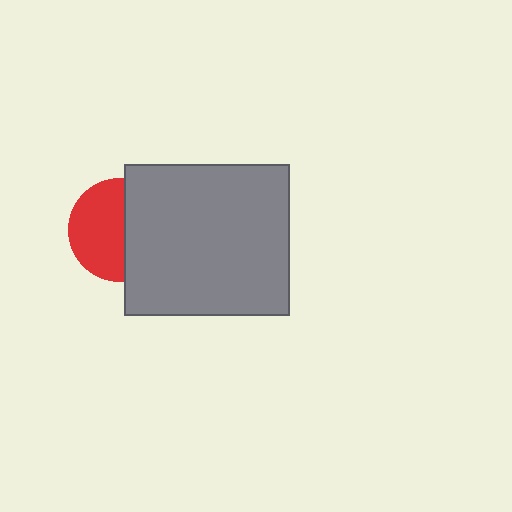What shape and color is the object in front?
The object in front is a gray rectangle.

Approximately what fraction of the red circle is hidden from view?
Roughly 46% of the red circle is hidden behind the gray rectangle.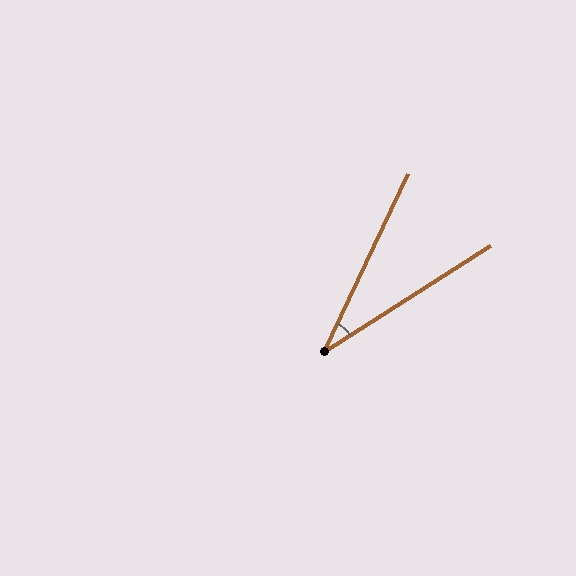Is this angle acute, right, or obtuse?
It is acute.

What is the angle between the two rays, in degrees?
Approximately 32 degrees.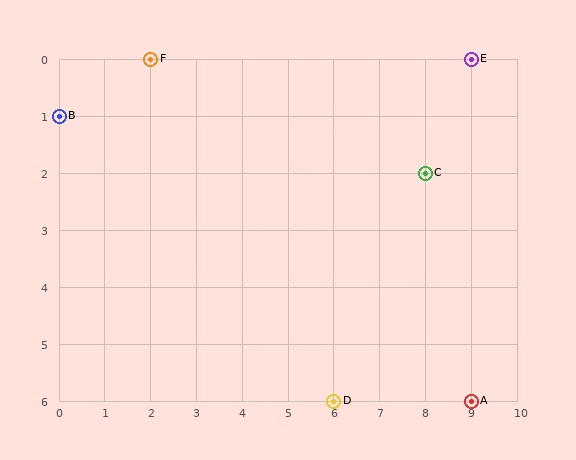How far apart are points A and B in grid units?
Points A and B are 9 columns and 5 rows apart (about 10.3 grid units diagonally).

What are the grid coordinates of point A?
Point A is at grid coordinates (9, 6).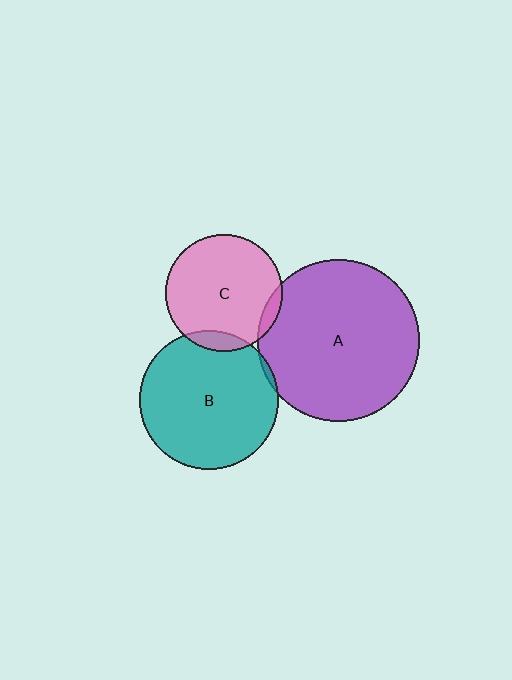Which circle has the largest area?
Circle A (purple).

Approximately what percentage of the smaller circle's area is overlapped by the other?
Approximately 10%.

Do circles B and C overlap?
Yes.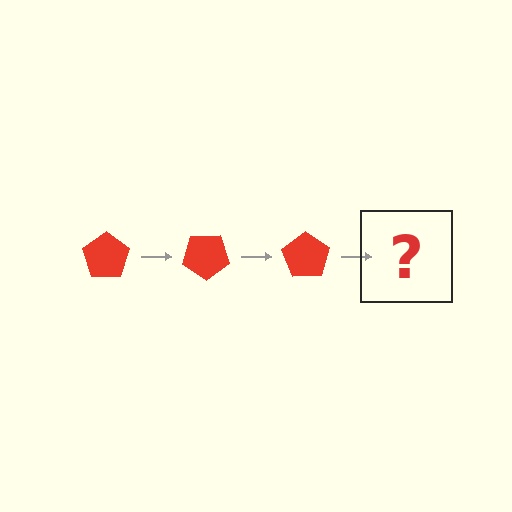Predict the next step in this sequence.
The next step is a red pentagon rotated 105 degrees.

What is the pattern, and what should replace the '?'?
The pattern is that the pentagon rotates 35 degrees each step. The '?' should be a red pentagon rotated 105 degrees.